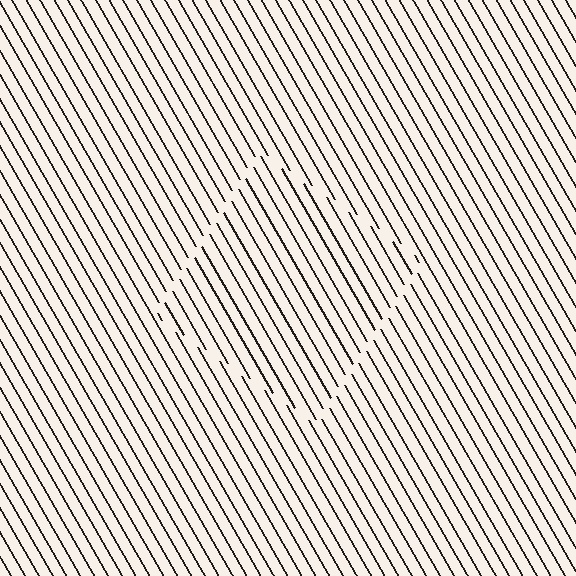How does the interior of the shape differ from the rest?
The interior of the shape contains the same grating, shifted by half a period — the contour is defined by the phase discontinuity where line-ends from the inner and outer gratings abut.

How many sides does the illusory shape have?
4 sides — the line-ends trace a square.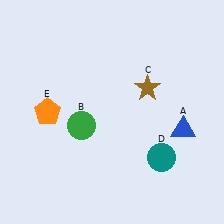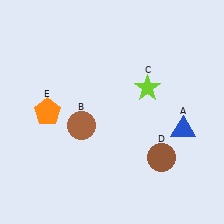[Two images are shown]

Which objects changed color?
B changed from green to brown. C changed from brown to lime. D changed from teal to brown.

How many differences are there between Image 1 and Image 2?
There are 3 differences between the two images.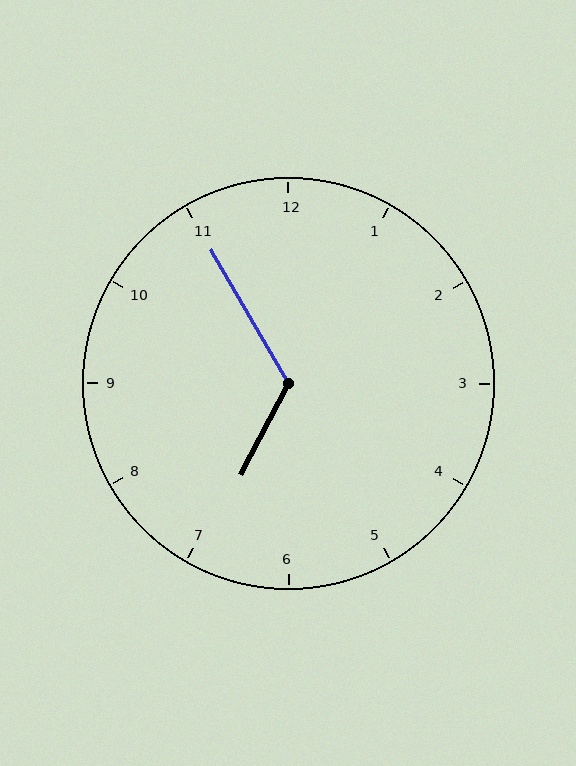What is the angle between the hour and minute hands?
Approximately 122 degrees.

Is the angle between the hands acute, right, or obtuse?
It is obtuse.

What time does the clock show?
6:55.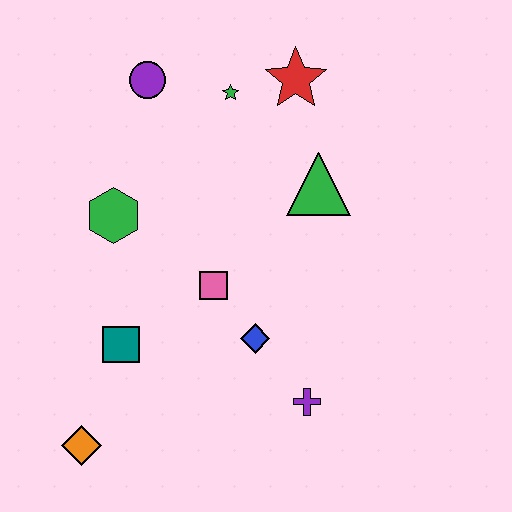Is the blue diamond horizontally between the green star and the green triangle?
Yes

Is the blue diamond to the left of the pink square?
No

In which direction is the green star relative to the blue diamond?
The green star is above the blue diamond.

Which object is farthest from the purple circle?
The orange diamond is farthest from the purple circle.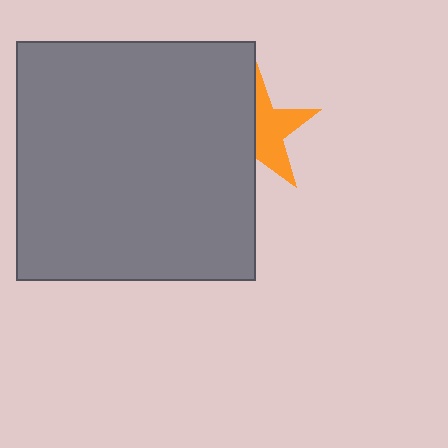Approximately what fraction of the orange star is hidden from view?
Roughly 49% of the orange star is hidden behind the gray square.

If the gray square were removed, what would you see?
You would see the complete orange star.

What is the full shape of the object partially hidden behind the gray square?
The partially hidden object is an orange star.